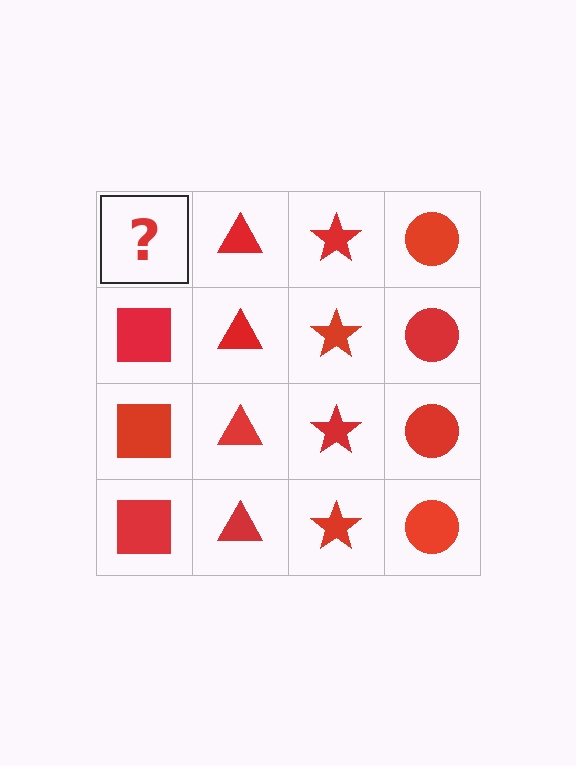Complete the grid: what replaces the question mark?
The question mark should be replaced with a red square.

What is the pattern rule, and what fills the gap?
The rule is that each column has a consistent shape. The gap should be filled with a red square.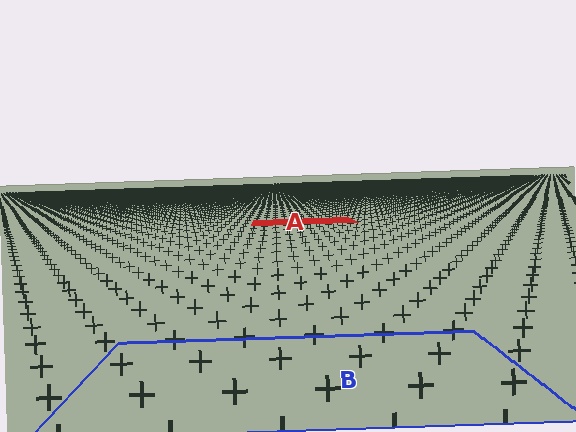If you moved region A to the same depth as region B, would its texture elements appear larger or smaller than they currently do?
They would appear larger. At a closer depth, the same texture elements are projected at a bigger on-screen size.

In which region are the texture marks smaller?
The texture marks are smaller in region A, because it is farther away.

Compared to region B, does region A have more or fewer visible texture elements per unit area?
Region A has more texture elements per unit area — they are packed more densely because it is farther away.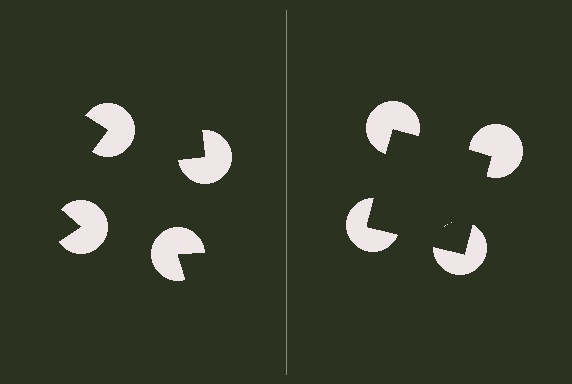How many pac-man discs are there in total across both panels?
8 — 4 on each side.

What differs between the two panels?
The pac-man discs are positioned identically on both sides; only the wedge orientations differ. On the right they align to a square; on the left they are misaligned.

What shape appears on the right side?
An illusory square.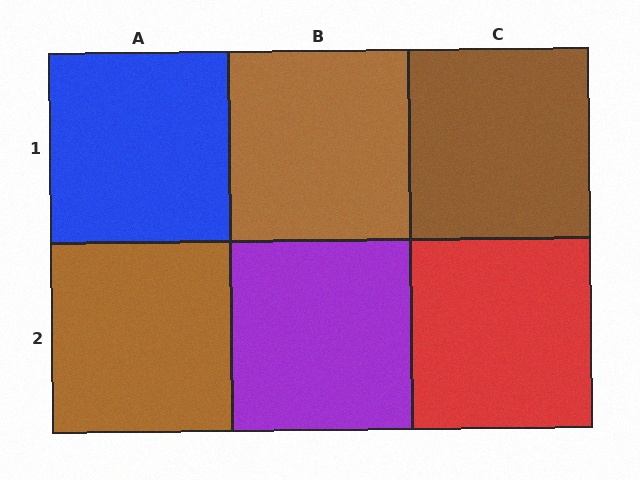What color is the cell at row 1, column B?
Brown.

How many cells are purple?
1 cell is purple.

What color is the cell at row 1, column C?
Brown.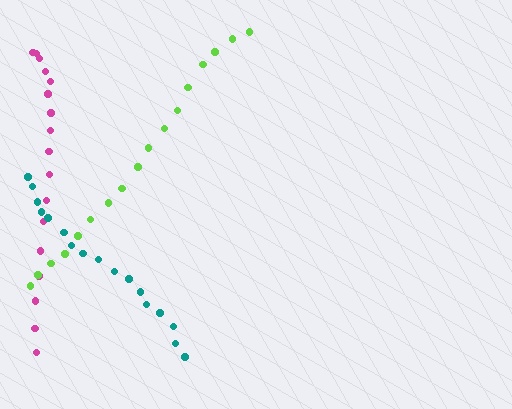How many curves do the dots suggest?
There are 3 distinct paths.